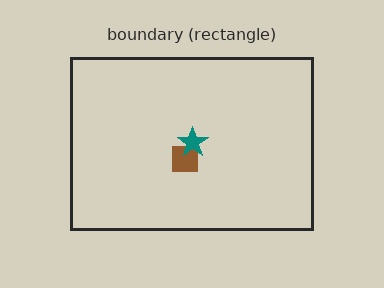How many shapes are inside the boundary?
2 inside, 0 outside.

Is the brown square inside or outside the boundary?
Inside.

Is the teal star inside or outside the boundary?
Inside.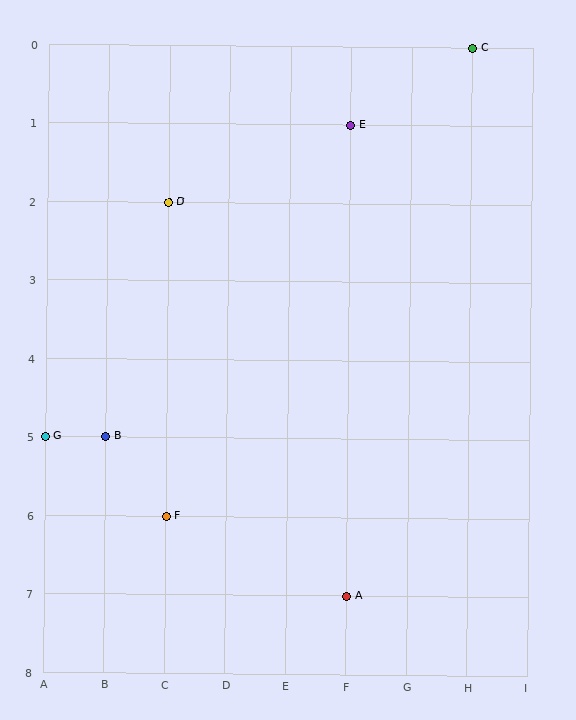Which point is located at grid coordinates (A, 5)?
Point G is at (A, 5).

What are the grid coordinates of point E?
Point E is at grid coordinates (F, 1).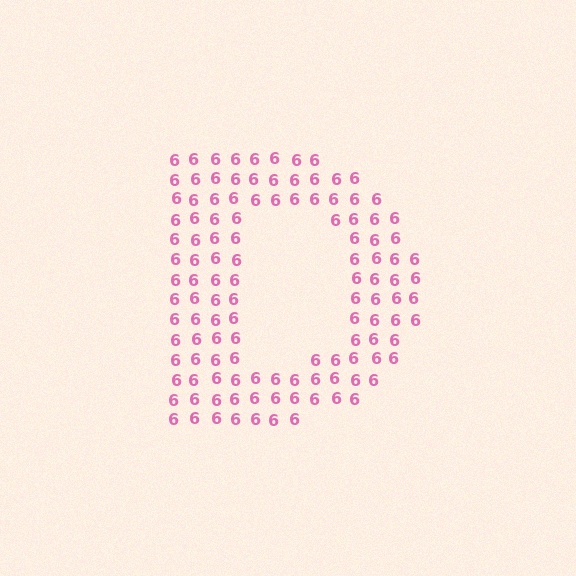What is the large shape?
The large shape is the letter D.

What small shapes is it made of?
It is made of small digit 6's.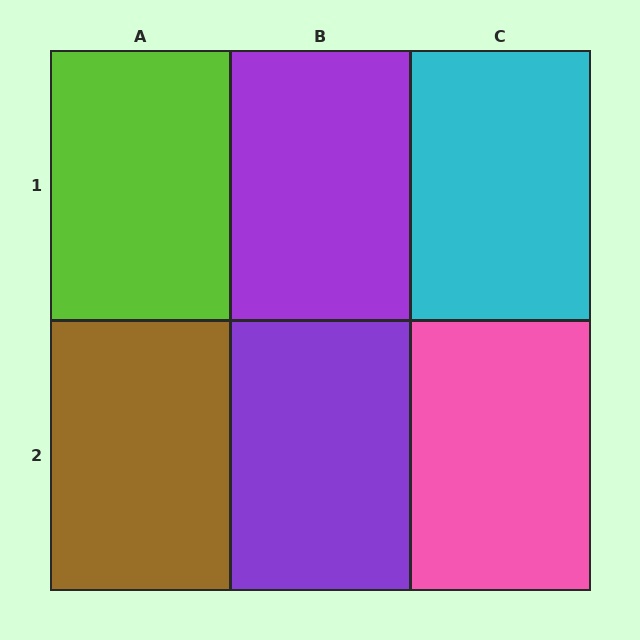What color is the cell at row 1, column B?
Purple.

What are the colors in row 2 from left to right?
Brown, purple, pink.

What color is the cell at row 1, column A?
Lime.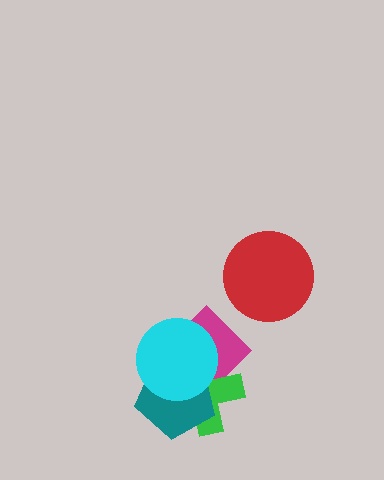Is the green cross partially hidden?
Yes, it is partially covered by another shape.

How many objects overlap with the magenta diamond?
3 objects overlap with the magenta diamond.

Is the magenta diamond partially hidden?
Yes, it is partially covered by another shape.